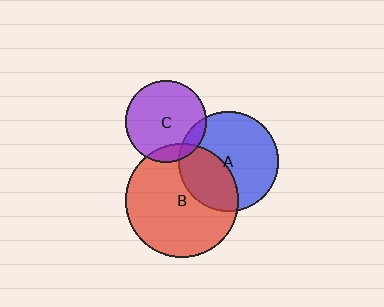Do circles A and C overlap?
Yes.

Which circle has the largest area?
Circle B (red).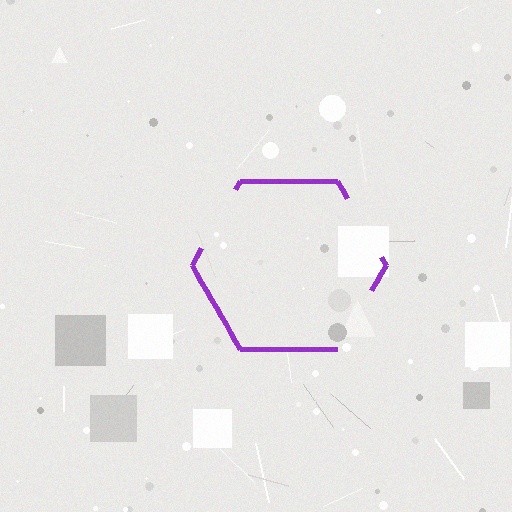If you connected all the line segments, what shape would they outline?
They would outline a hexagon.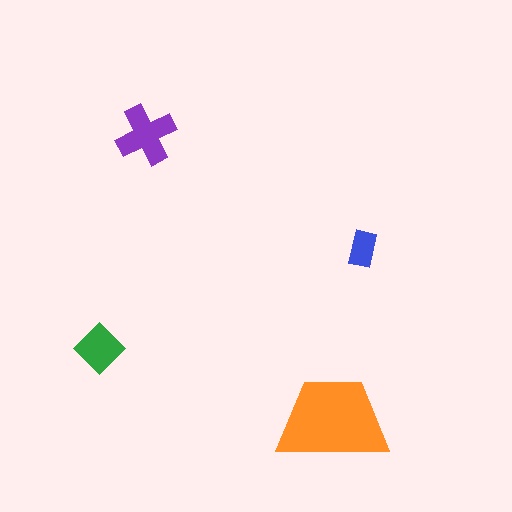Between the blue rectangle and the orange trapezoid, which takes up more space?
The orange trapezoid.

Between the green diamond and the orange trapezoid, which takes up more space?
The orange trapezoid.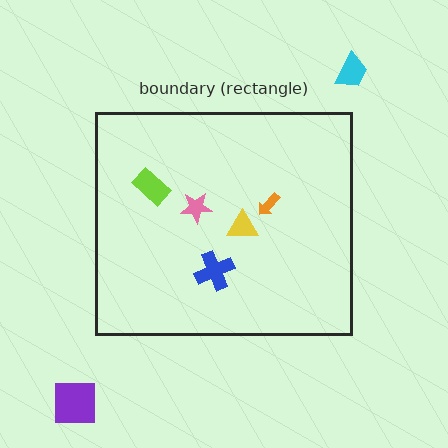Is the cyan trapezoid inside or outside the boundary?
Outside.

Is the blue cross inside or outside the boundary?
Inside.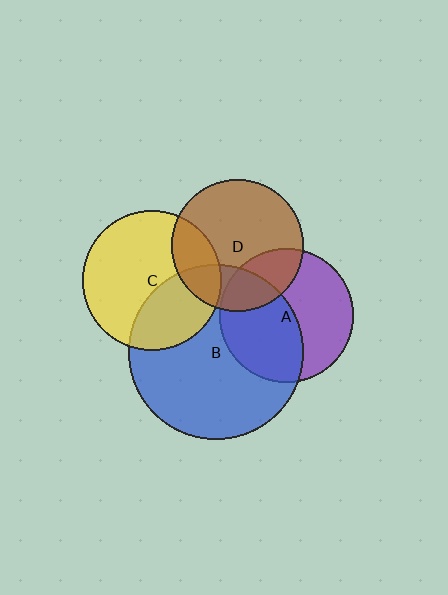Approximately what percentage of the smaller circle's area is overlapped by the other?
Approximately 25%.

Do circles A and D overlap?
Yes.